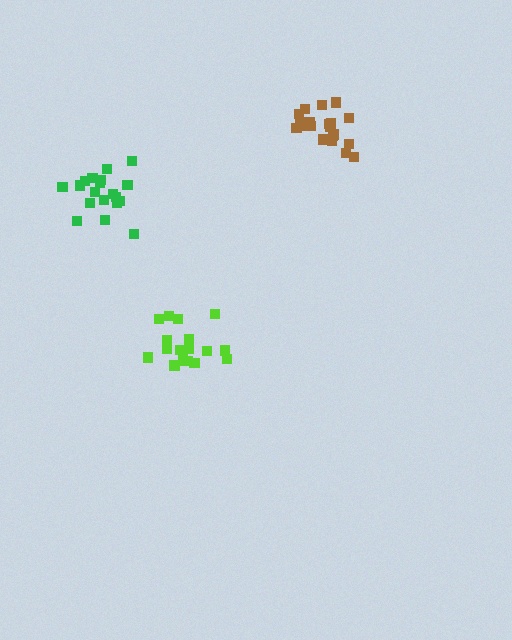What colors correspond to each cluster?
The clusters are colored: green, brown, lime.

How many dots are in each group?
Group 1: 19 dots, Group 2: 20 dots, Group 3: 19 dots (58 total).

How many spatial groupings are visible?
There are 3 spatial groupings.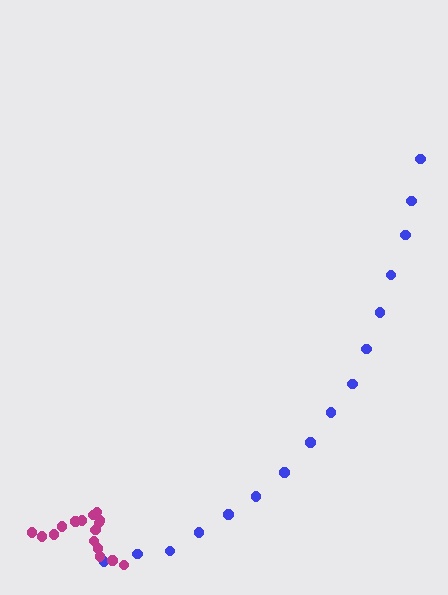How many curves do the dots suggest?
There are 2 distinct paths.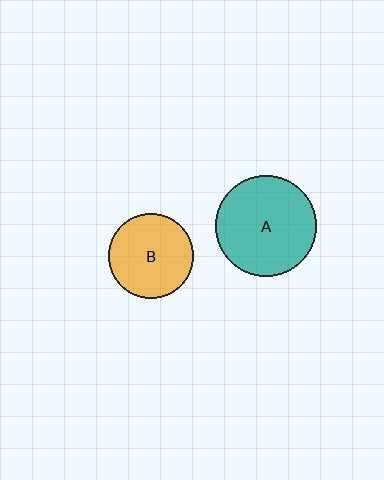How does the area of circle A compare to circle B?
Approximately 1.4 times.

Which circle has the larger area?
Circle A (teal).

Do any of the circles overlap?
No, none of the circles overlap.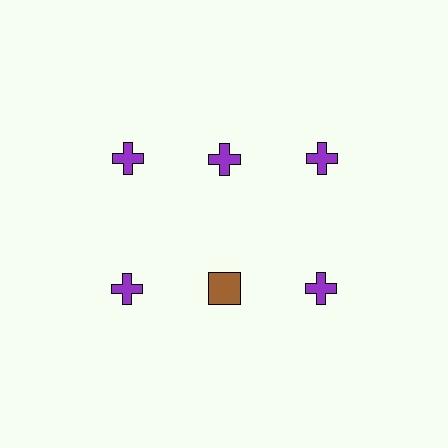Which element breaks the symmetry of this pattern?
The brown square in the second row, second from left column breaks the symmetry. All other shapes are purple crosses.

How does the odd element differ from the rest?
It differs in both color (brown instead of purple) and shape (square instead of cross).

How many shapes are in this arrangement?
There are 6 shapes arranged in a grid pattern.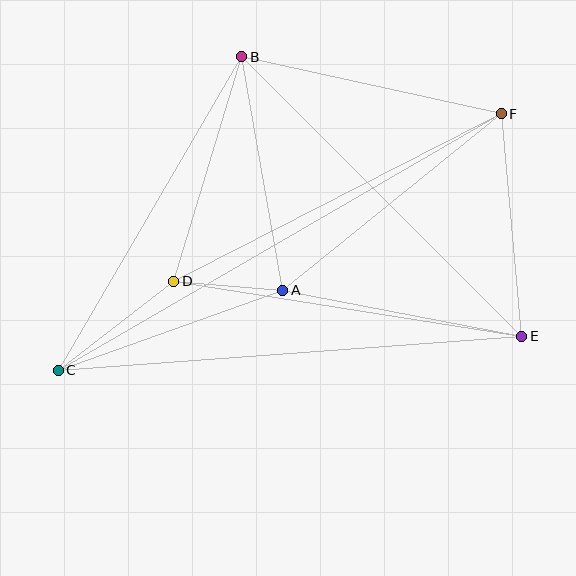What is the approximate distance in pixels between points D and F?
The distance between D and F is approximately 367 pixels.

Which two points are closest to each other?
Points A and D are closest to each other.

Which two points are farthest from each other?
Points C and F are farthest from each other.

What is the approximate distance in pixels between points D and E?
The distance between D and E is approximately 352 pixels.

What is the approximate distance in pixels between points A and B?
The distance between A and B is approximately 237 pixels.